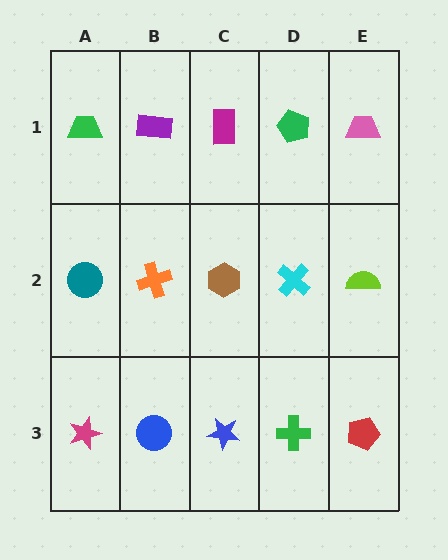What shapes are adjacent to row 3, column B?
An orange cross (row 2, column B), a magenta star (row 3, column A), a blue star (row 3, column C).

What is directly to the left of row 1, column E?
A green pentagon.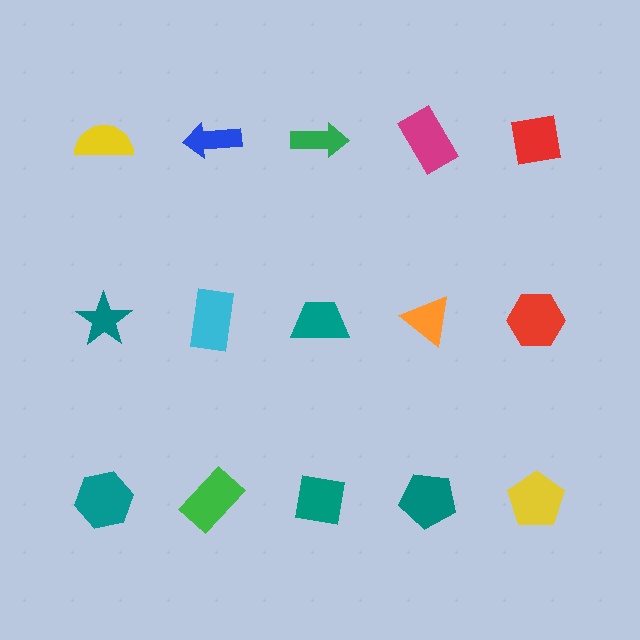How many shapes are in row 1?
5 shapes.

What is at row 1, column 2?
A blue arrow.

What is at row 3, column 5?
A yellow pentagon.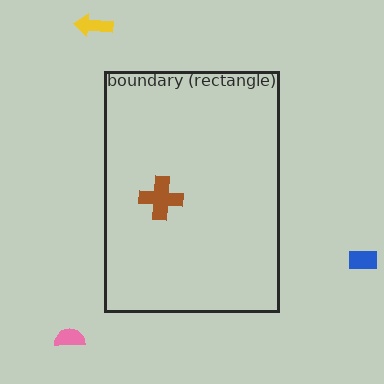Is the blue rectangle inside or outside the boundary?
Outside.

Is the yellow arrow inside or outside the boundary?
Outside.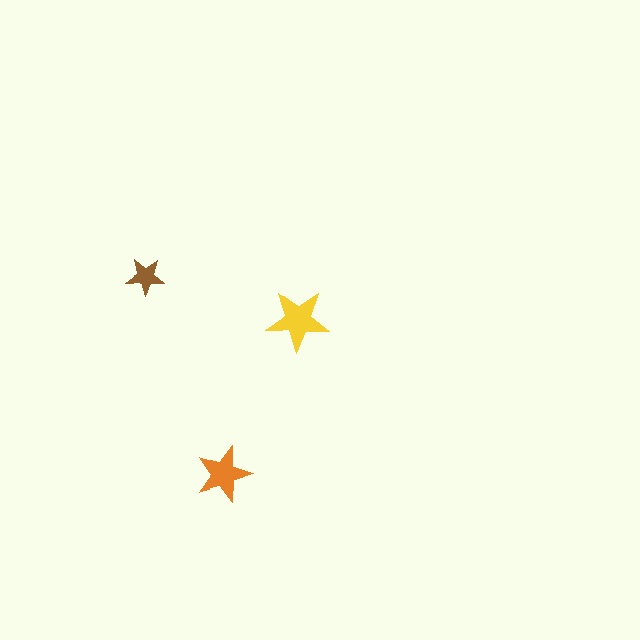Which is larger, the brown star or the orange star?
The orange one.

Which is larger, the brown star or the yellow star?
The yellow one.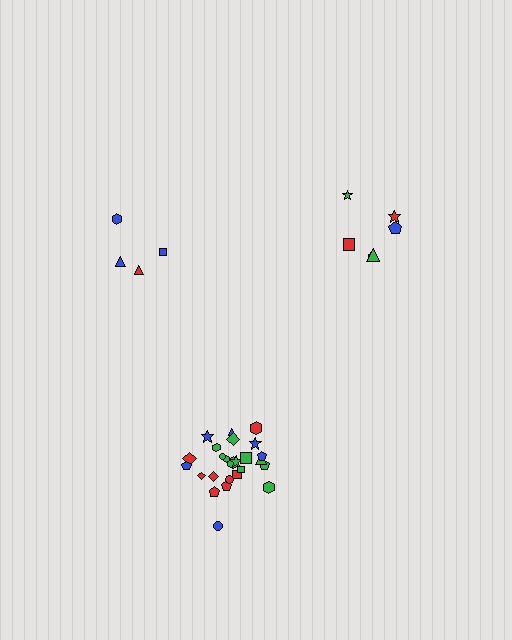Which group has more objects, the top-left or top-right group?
The top-right group.